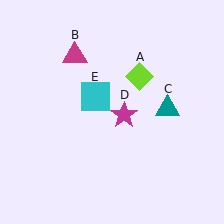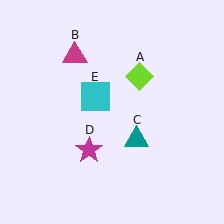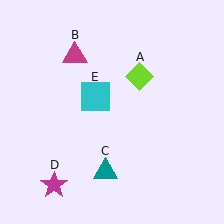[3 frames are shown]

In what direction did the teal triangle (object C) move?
The teal triangle (object C) moved down and to the left.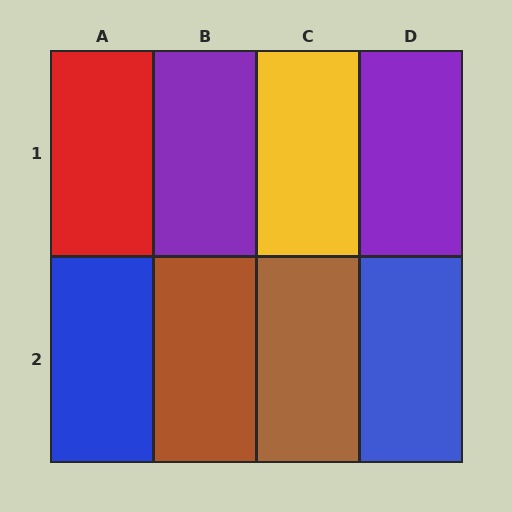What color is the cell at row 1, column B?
Purple.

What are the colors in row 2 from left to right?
Blue, brown, brown, blue.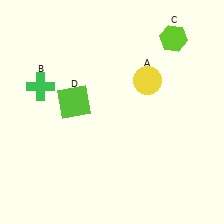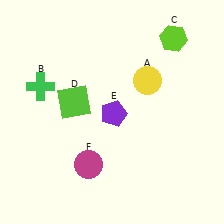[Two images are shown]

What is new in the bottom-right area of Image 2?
A purple pentagon (E) was added in the bottom-right area of Image 2.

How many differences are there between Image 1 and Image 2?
There are 2 differences between the two images.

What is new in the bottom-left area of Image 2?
A magenta circle (F) was added in the bottom-left area of Image 2.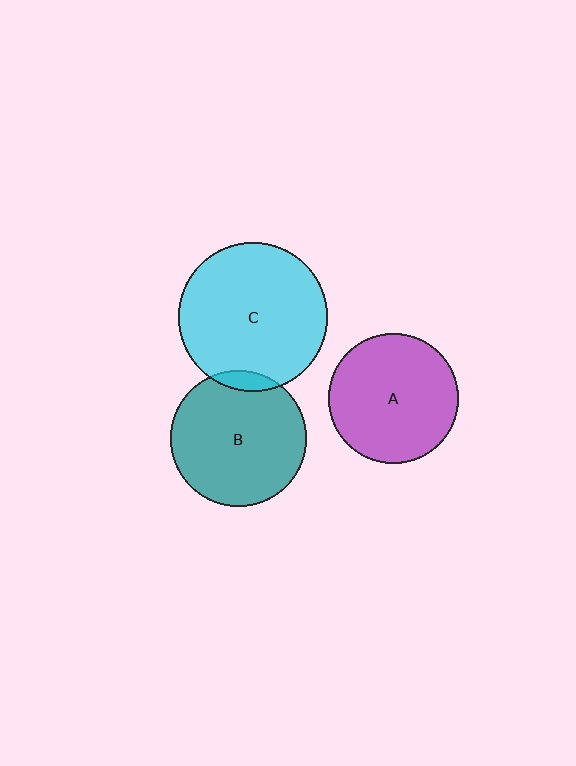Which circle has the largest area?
Circle C (cyan).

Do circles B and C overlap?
Yes.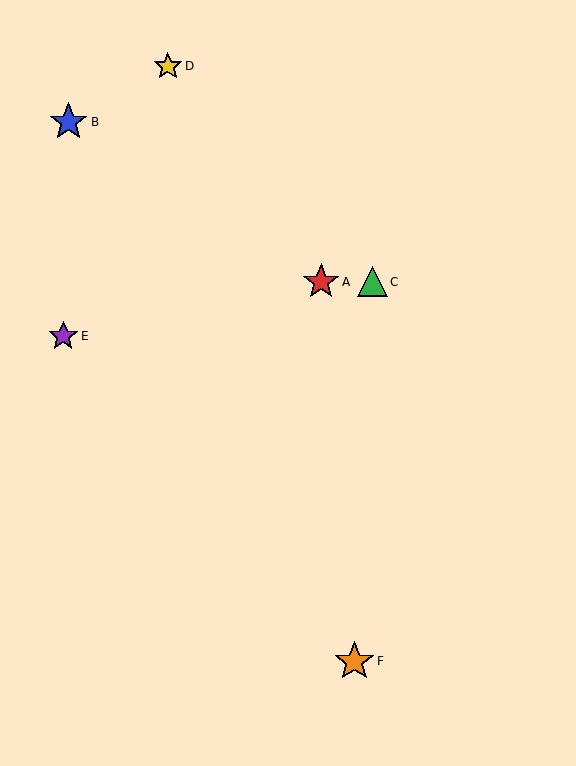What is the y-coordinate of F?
Object F is at y≈661.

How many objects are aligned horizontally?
2 objects (A, C) are aligned horizontally.